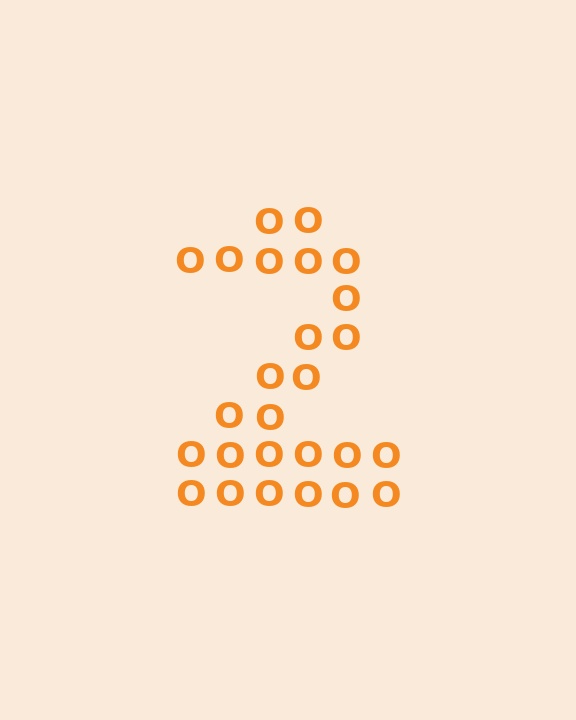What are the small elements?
The small elements are letter O's.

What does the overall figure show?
The overall figure shows the digit 2.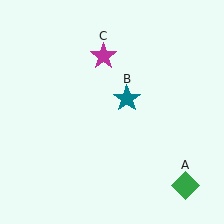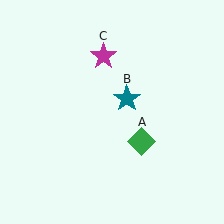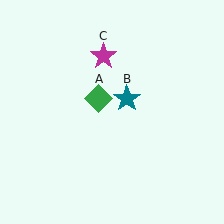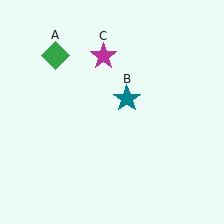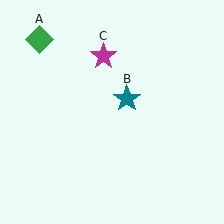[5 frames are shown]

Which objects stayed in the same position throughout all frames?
Teal star (object B) and magenta star (object C) remained stationary.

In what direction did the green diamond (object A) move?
The green diamond (object A) moved up and to the left.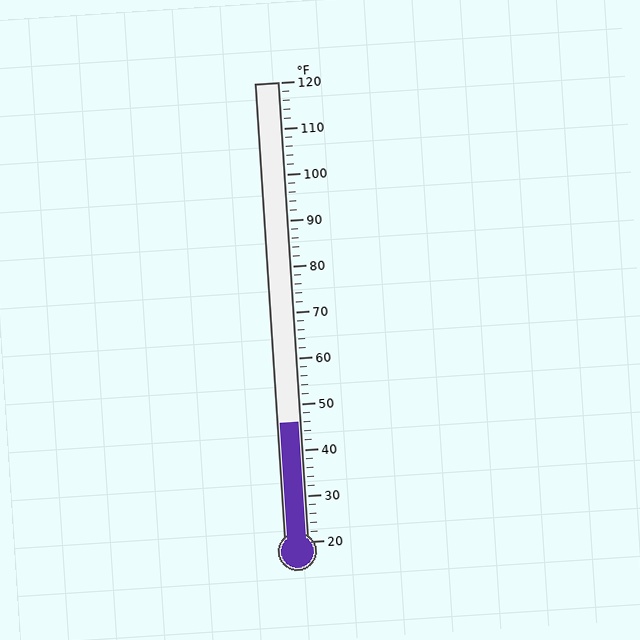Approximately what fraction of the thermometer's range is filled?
The thermometer is filled to approximately 25% of its range.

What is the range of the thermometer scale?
The thermometer scale ranges from 20°F to 120°F.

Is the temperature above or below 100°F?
The temperature is below 100°F.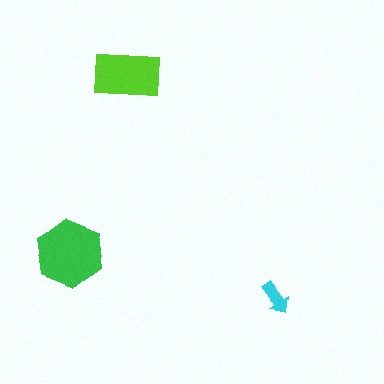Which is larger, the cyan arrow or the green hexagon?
The green hexagon.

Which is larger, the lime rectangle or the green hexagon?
The green hexagon.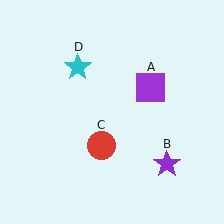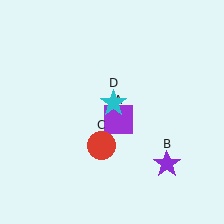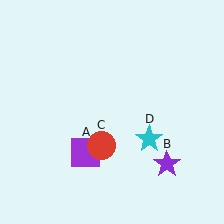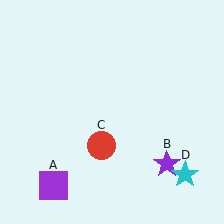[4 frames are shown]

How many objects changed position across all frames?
2 objects changed position: purple square (object A), cyan star (object D).